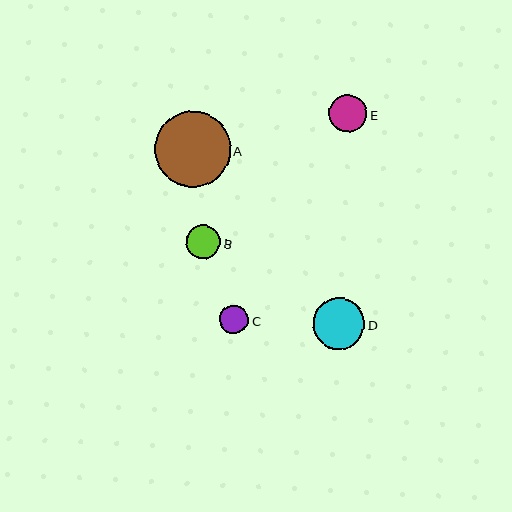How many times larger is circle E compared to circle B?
Circle E is approximately 1.1 times the size of circle B.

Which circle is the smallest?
Circle C is the smallest with a size of approximately 29 pixels.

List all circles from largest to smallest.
From largest to smallest: A, D, E, B, C.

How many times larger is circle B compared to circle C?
Circle B is approximately 1.2 times the size of circle C.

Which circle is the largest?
Circle A is the largest with a size of approximately 76 pixels.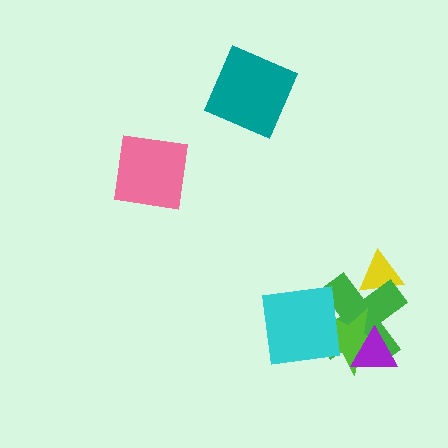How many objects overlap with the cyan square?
2 objects overlap with the cyan square.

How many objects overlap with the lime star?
3 objects overlap with the lime star.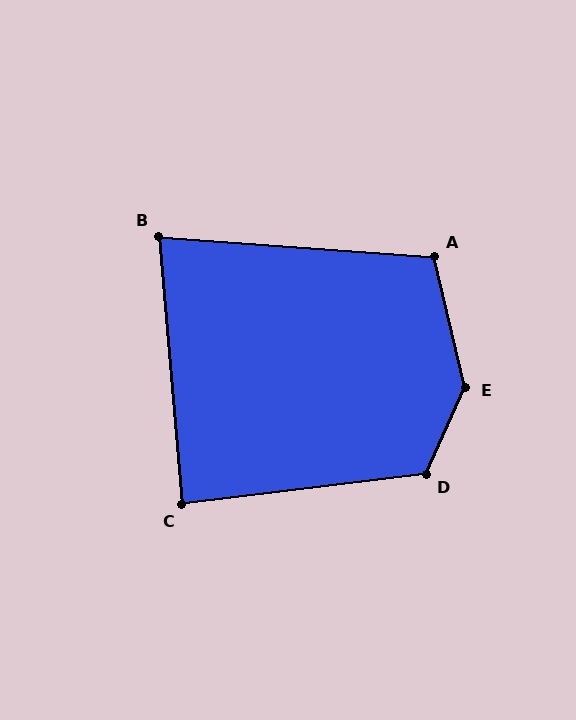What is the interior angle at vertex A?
Approximately 107 degrees (obtuse).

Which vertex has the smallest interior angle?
B, at approximately 81 degrees.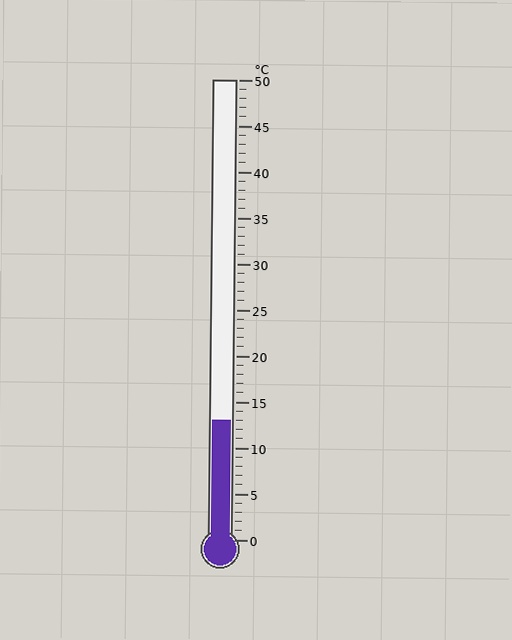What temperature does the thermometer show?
The thermometer shows approximately 13°C.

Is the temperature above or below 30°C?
The temperature is below 30°C.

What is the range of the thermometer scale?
The thermometer scale ranges from 0°C to 50°C.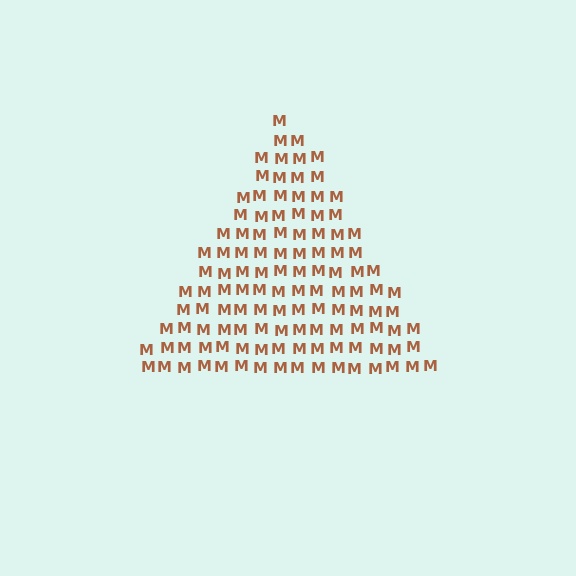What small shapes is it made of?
It is made of small letter M's.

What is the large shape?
The large shape is a triangle.